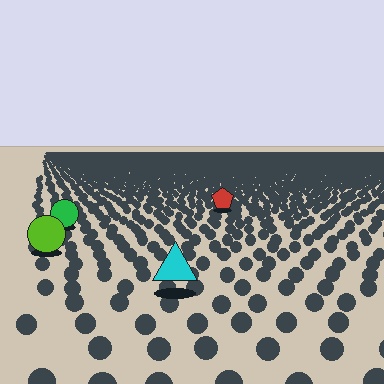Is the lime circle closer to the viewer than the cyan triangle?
No. The cyan triangle is closer — you can tell from the texture gradient: the ground texture is coarser near it.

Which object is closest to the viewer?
The cyan triangle is closest. The texture marks near it are larger and more spread out.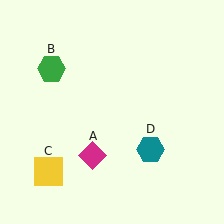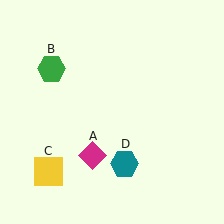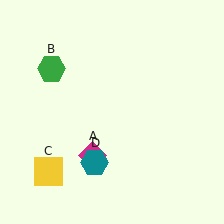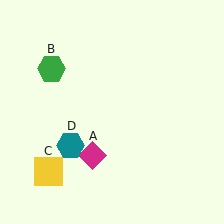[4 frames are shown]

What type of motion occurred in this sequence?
The teal hexagon (object D) rotated clockwise around the center of the scene.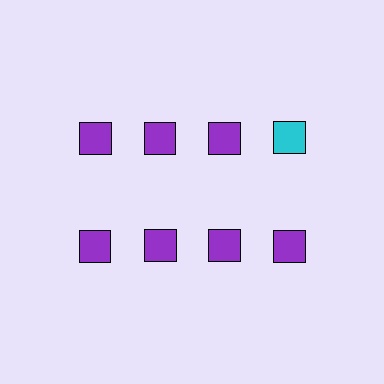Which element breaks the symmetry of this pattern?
The cyan square in the top row, second from right column breaks the symmetry. All other shapes are purple squares.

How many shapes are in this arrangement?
There are 8 shapes arranged in a grid pattern.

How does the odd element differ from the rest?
It has a different color: cyan instead of purple.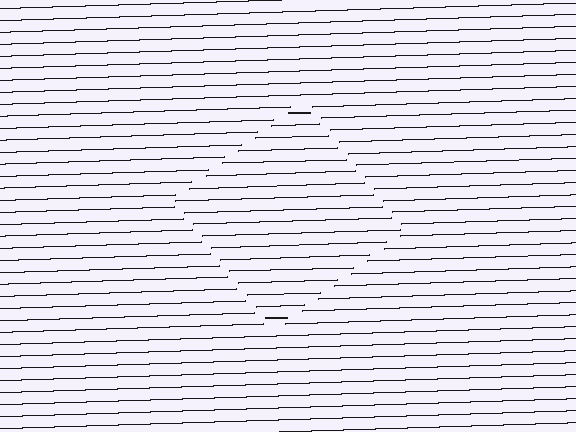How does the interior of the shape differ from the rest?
The interior of the shape contains the same grating, shifted by half a period — the contour is defined by the phase discontinuity where line-ends from the inner and outer gratings abut.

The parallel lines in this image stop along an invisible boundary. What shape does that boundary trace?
An illusory square. The interior of the shape contains the same grating, shifted by half a period — the contour is defined by the phase discontinuity where line-ends from the inner and outer gratings abut.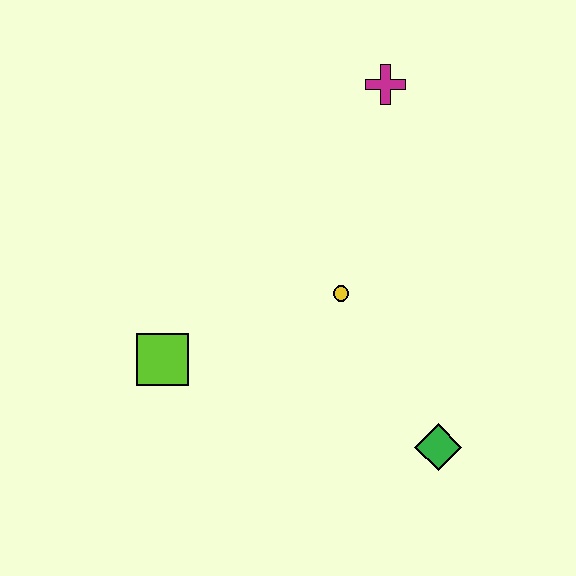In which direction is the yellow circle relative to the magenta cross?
The yellow circle is below the magenta cross.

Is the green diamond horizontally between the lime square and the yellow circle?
No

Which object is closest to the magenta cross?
The yellow circle is closest to the magenta cross.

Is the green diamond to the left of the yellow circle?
No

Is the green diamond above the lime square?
No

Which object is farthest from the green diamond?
The magenta cross is farthest from the green diamond.